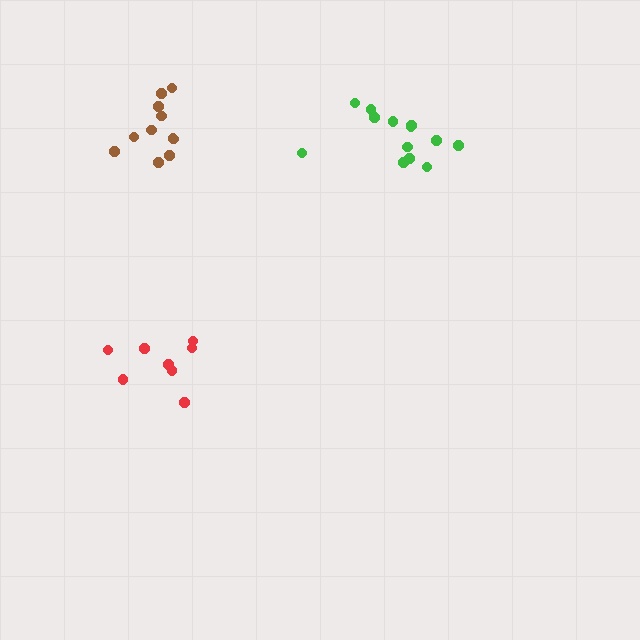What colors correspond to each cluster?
The clusters are colored: red, green, brown.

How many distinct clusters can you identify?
There are 3 distinct clusters.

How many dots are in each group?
Group 1: 8 dots, Group 2: 13 dots, Group 3: 11 dots (32 total).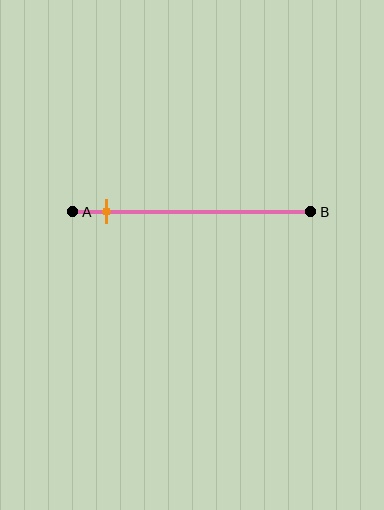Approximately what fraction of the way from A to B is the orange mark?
The orange mark is approximately 15% of the way from A to B.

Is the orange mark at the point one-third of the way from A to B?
No, the mark is at about 15% from A, not at the 33% one-third point.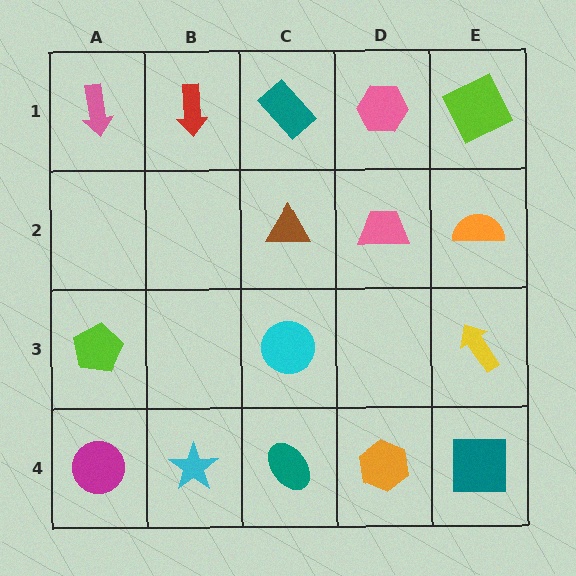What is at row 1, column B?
A red arrow.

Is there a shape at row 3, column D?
No, that cell is empty.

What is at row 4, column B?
A cyan star.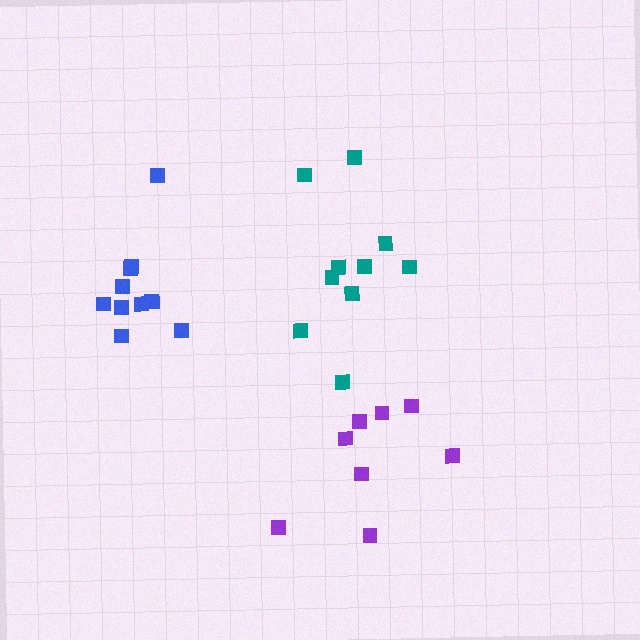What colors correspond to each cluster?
The clusters are colored: purple, blue, teal.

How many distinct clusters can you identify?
There are 3 distinct clusters.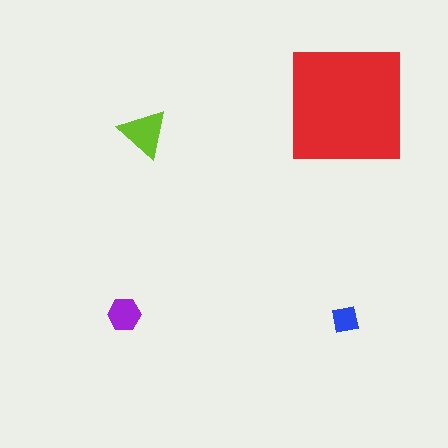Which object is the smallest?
The blue square.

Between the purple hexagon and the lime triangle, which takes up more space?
The lime triangle.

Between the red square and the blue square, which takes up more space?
The red square.